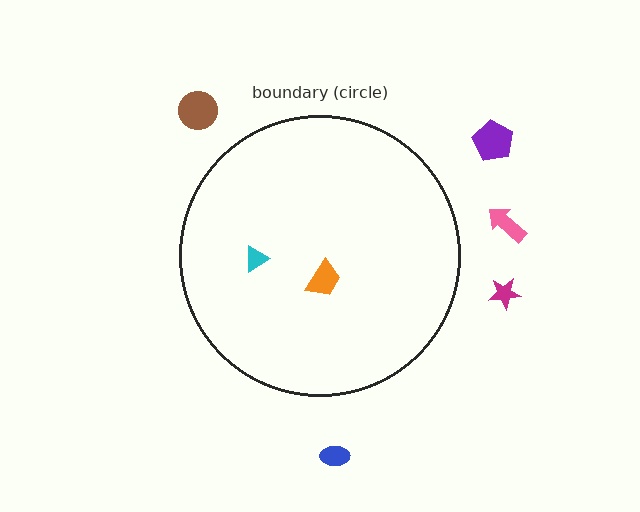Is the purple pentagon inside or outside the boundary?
Outside.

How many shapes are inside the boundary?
2 inside, 5 outside.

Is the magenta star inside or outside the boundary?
Outside.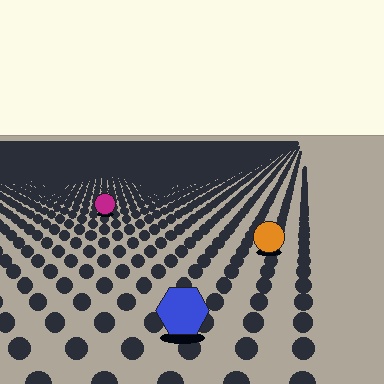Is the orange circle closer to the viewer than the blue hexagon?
No. The blue hexagon is closer — you can tell from the texture gradient: the ground texture is coarser near it.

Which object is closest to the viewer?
The blue hexagon is closest. The texture marks near it are larger and more spread out.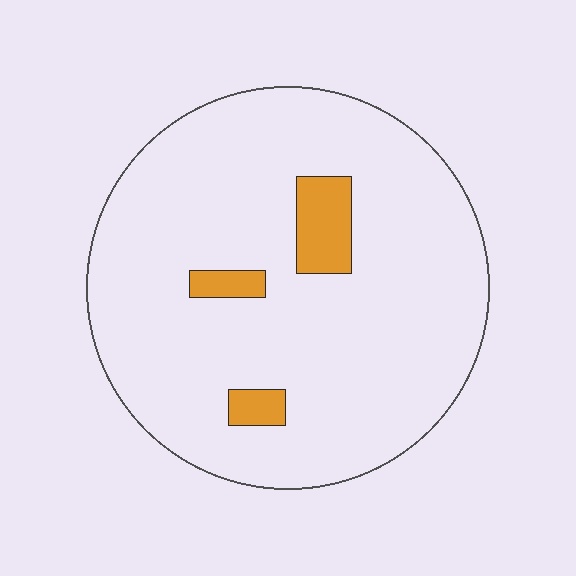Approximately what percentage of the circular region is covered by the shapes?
Approximately 10%.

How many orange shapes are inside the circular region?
3.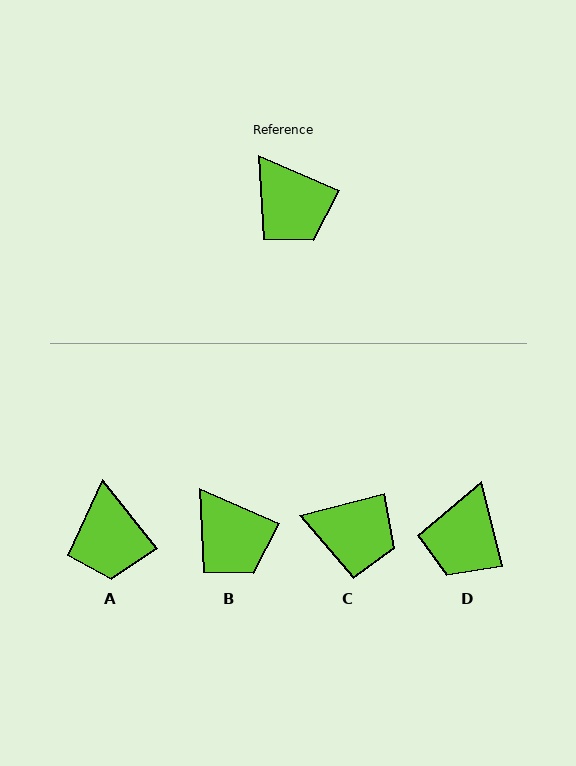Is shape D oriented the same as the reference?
No, it is off by about 53 degrees.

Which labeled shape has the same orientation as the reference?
B.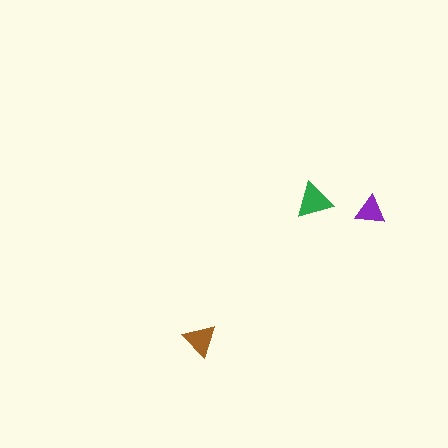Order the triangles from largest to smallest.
the green one, the brown one, the purple one.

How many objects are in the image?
There are 3 objects in the image.